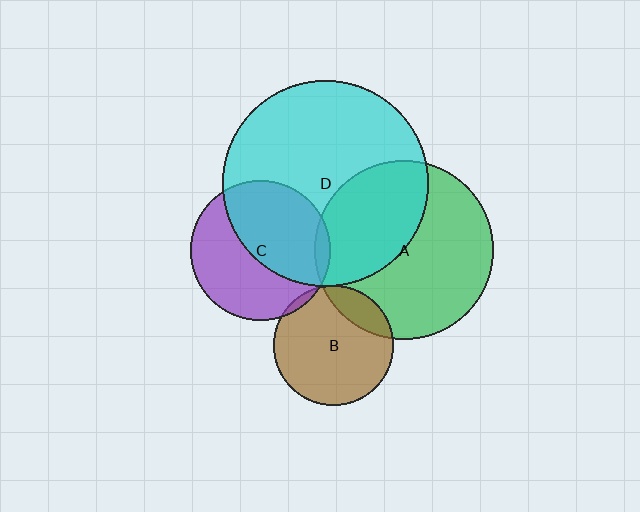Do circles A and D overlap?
Yes.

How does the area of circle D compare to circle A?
Approximately 1.3 times.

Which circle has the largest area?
Circle D (cyan).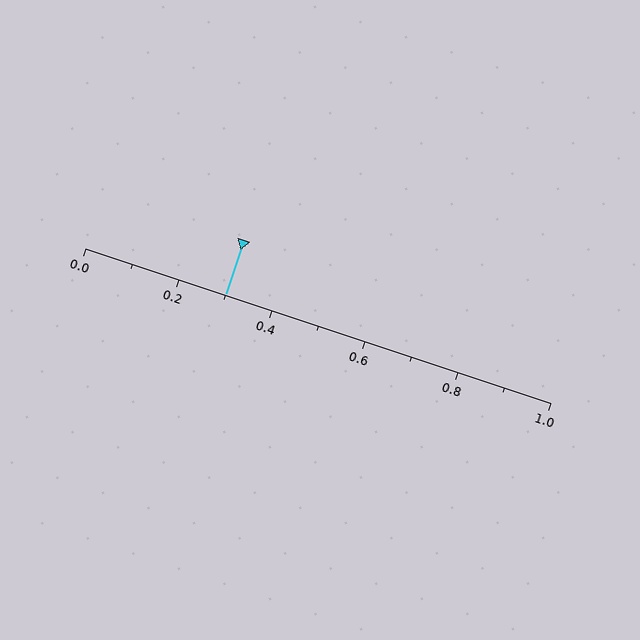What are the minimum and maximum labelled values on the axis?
The axis runs from 0.0 to 1.0.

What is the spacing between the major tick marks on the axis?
The major ticks are spaced 0.2 apart.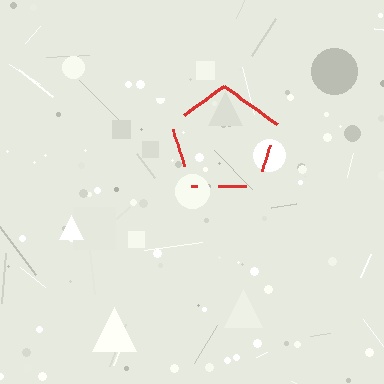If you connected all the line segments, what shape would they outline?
They would outline a pentagon.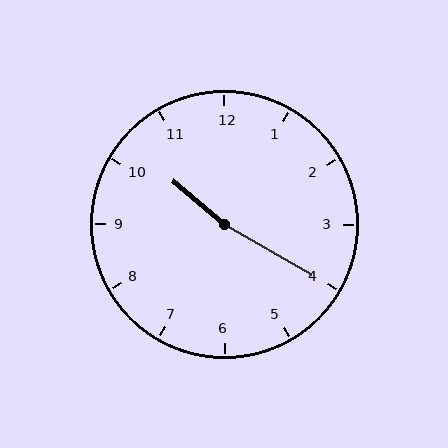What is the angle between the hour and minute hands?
Approximately 170 degrees.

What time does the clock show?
10:20.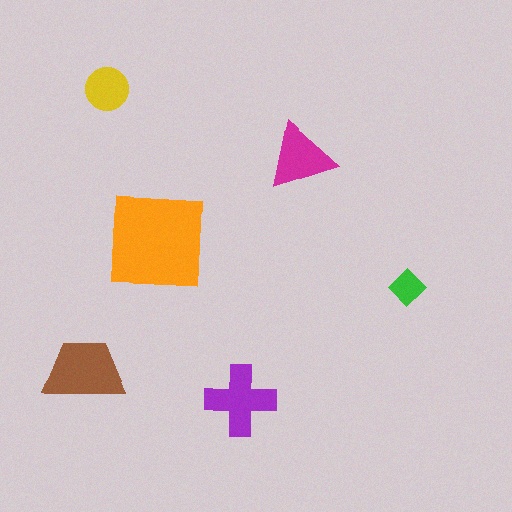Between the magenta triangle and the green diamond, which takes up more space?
The magenta triangle.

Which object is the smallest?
The green diamond.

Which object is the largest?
The orange square.